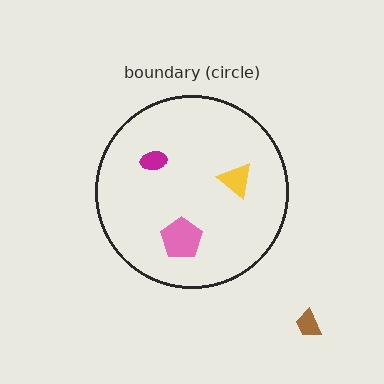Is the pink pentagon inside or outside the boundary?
Inside.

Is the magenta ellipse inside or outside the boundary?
Inside.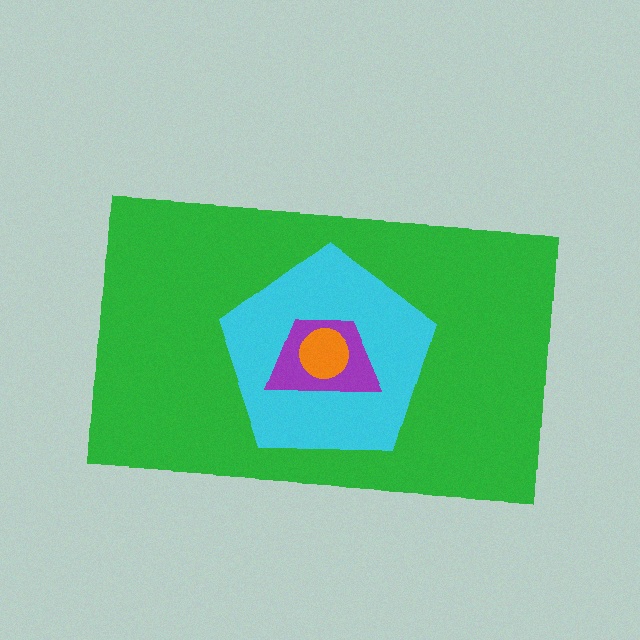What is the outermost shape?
The green rectangle.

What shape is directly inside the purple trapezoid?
The orange circle.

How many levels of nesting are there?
4.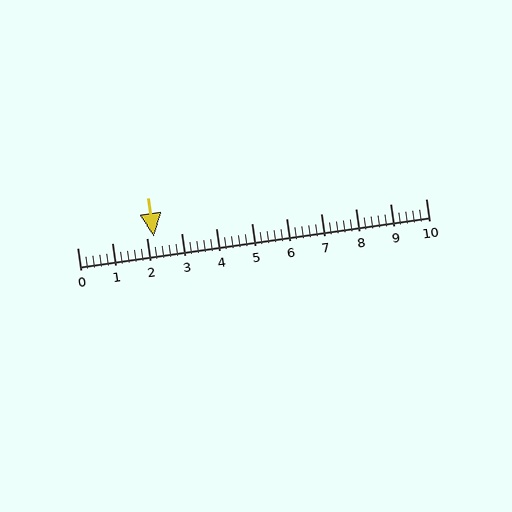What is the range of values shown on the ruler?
The ruler shows values from 0 to 10.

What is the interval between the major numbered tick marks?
The major tick marks are spaced 1 units apart.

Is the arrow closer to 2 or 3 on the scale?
The arrow is closer to 2.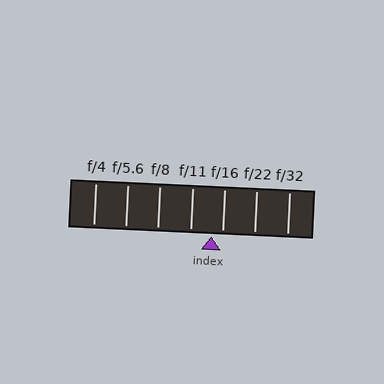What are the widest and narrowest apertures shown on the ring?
The widest aperture shown is f/4 and the narrowest is f/32.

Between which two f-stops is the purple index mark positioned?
The index mark is between f/11 and f/16.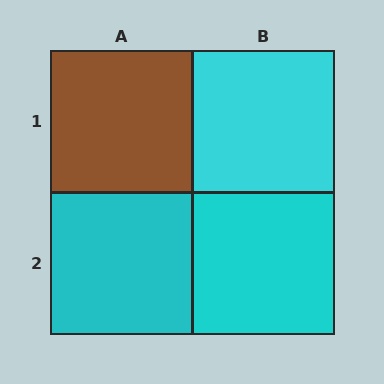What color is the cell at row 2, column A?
Cyan.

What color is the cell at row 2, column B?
Cyan.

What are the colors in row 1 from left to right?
Brown, cyan.